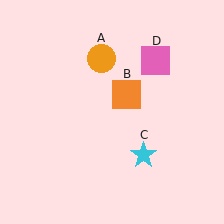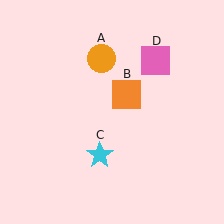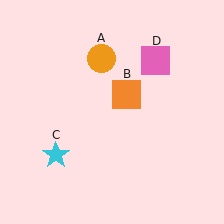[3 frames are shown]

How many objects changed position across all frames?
1 object changed position: cyan star (object C).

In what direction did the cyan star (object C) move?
The cyan star (object C) moved left.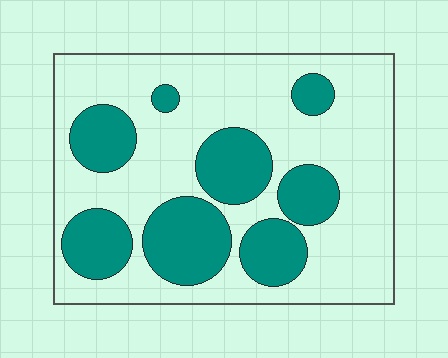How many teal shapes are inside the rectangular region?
8.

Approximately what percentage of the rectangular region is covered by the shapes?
Approximately 30%.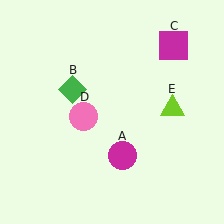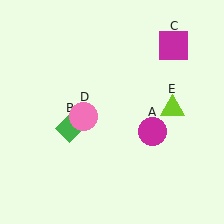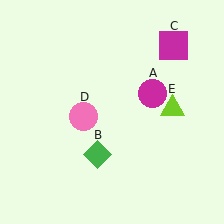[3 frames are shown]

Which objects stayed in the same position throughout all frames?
Magenta square (object C) and pink circle (object D) and lime triangle (object E) remained stationary.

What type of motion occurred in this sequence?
The magenta circle (object A), green diamond (object B) rotated counterclockwise around the center of the scene.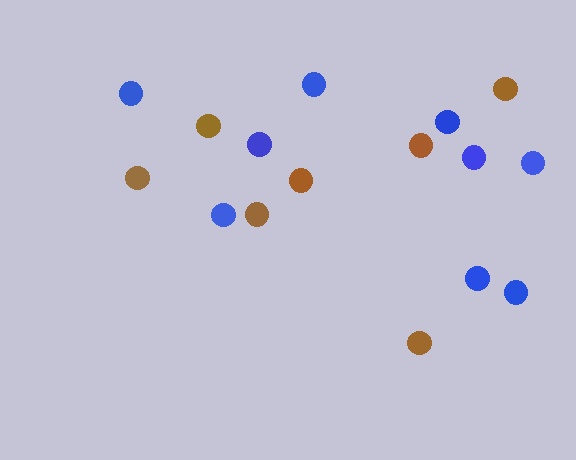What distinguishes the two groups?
There are 2 groups: one group of brown circles (7) and one group of blue circles (9).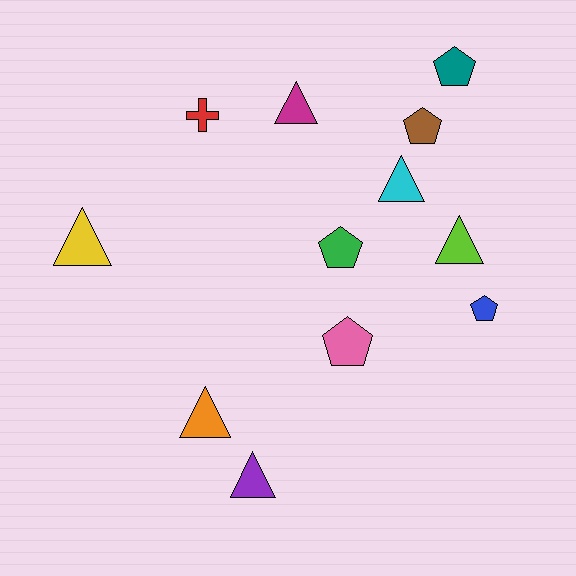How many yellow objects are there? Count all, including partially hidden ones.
There is 1 yellow object.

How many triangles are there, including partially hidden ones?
There are 6 triangles.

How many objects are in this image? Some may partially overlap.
There are 12 objects.